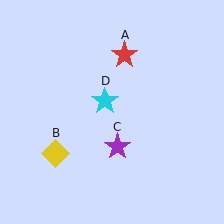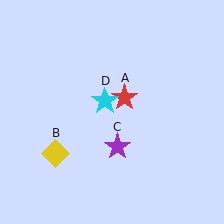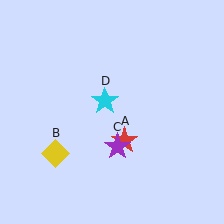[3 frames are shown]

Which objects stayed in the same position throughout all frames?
Yellow diamond (object B) and purple star (object C) and cyan star (object D) remained stationary.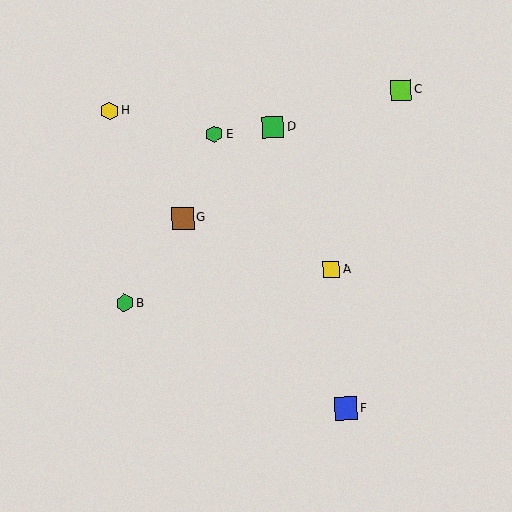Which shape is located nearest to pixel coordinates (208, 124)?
The green hexagon (labeled E) at (214, 134) is nearest to that location.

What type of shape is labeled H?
Shape H is a yellow hexagon.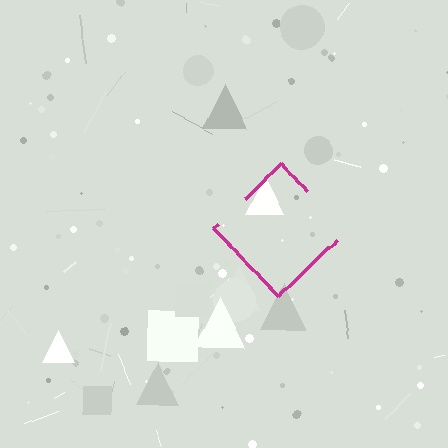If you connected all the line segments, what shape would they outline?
They would outline a diamond.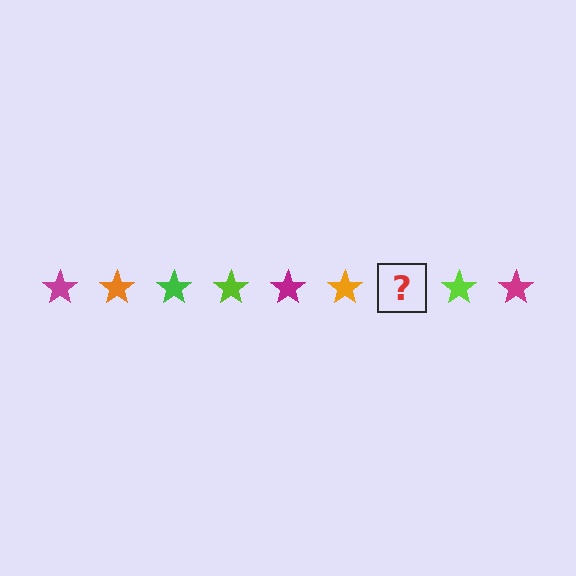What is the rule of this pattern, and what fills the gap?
The rule is that the pattern cycles through magenta, orange, green, lime stars. The gap should be filled with a green star.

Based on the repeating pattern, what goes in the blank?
The blank should be a green star.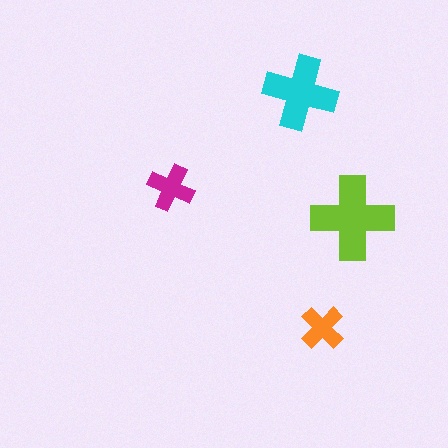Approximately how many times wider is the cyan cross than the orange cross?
About 1.5 times wider.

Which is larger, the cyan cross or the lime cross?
The lime one.